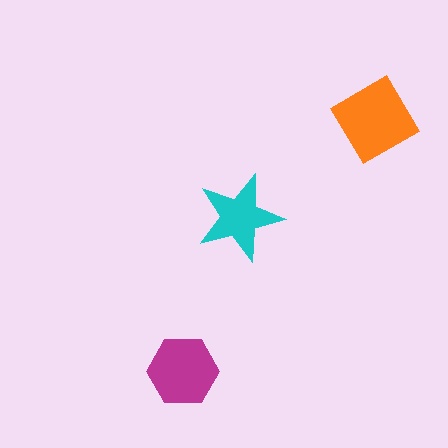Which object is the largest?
The orange diamond.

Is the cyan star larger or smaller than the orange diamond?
Smaller.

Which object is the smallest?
The cyan star.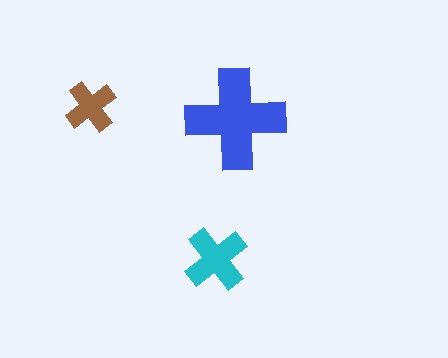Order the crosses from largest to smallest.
the blue one, the cyan one, the brown one.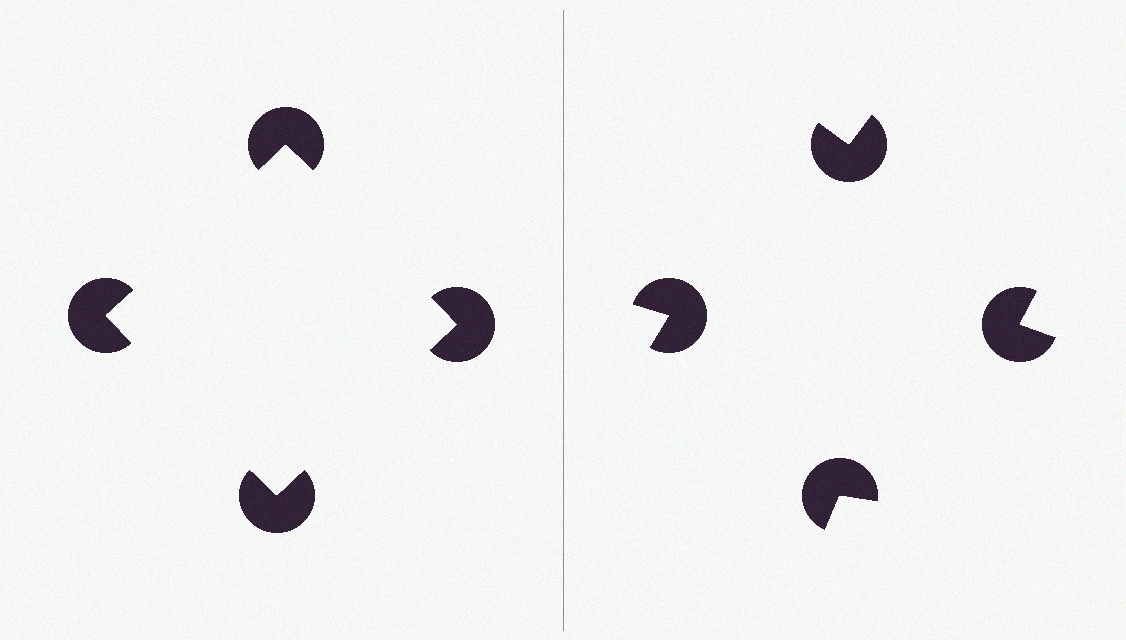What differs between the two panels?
The pac-man discs are positioned identically on both sides; only the wedge orientations differ. On the left they align to a square; on the right they are misaligned.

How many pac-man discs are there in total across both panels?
8 — 4 on each side.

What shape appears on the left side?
An illusory square.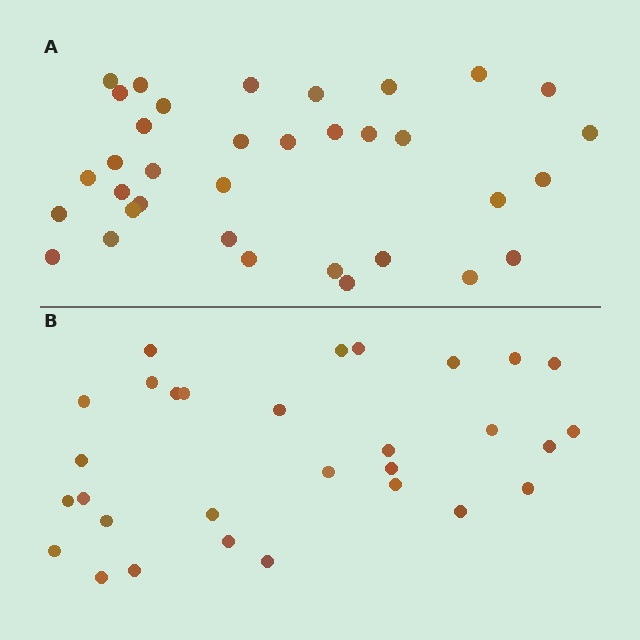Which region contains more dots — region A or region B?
Region A (the top region) has more dots.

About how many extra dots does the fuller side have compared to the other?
Region A has about 5 more dots than region B.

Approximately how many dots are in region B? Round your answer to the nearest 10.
About 30 dots.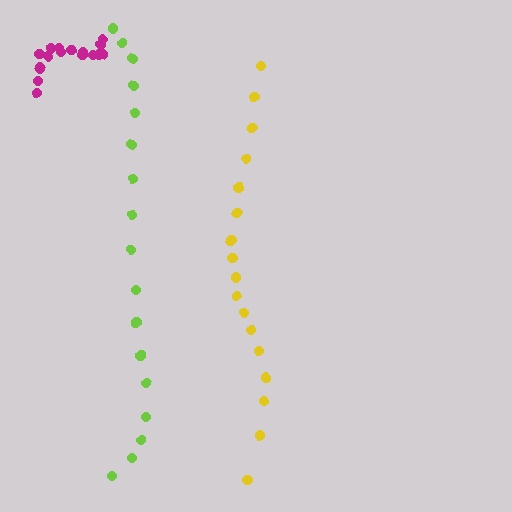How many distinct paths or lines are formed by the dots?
There are 3 distinct paths.